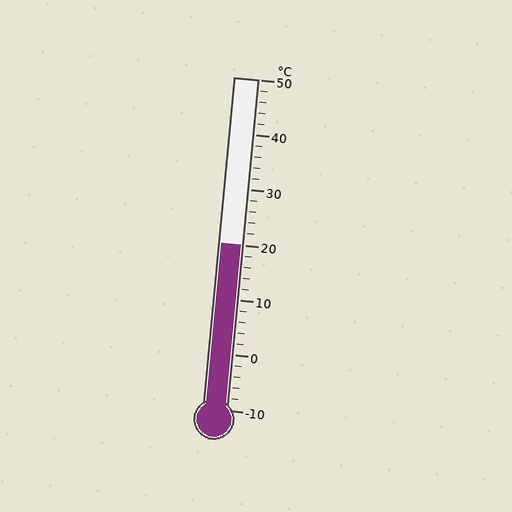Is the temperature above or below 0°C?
The temperature is above 0°C.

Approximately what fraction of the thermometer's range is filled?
The thermometer is filled to approximately 50% of its range.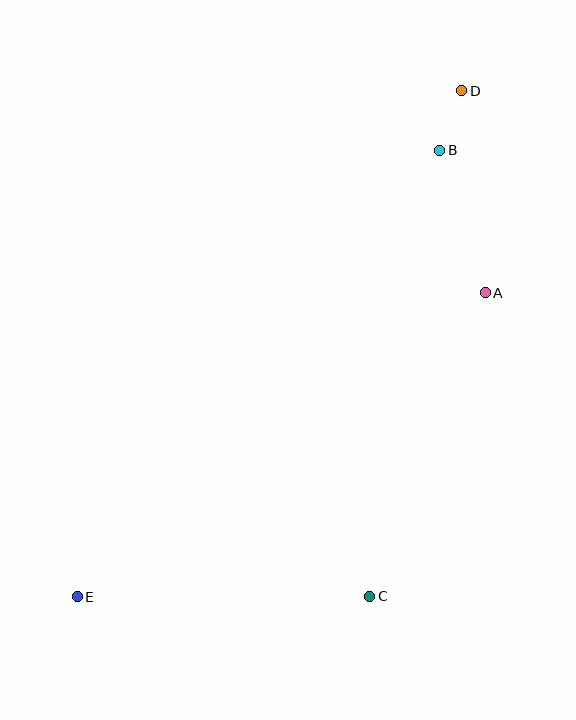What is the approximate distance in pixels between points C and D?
The distance between C and D is approximately 514 pixels.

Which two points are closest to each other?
Points B and D are closest to each other.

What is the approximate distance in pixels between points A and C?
The distance between A and C is approximately 324 pixels.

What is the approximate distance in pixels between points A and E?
The distance between A and E is approximately 509 pixels.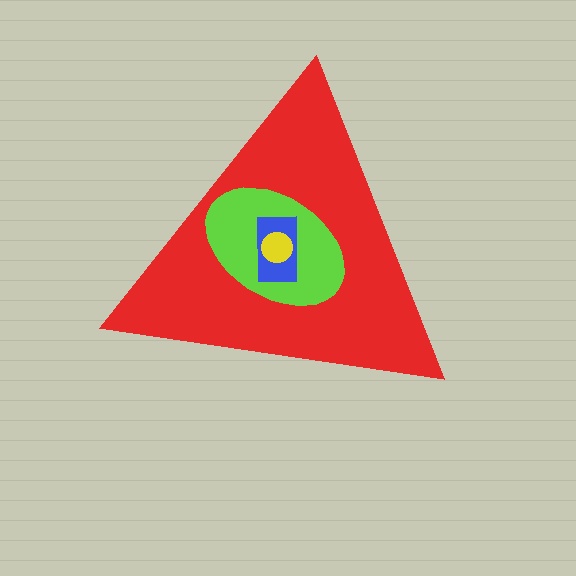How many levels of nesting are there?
4.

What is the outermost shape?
The red triangle.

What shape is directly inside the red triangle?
The lime ellipse.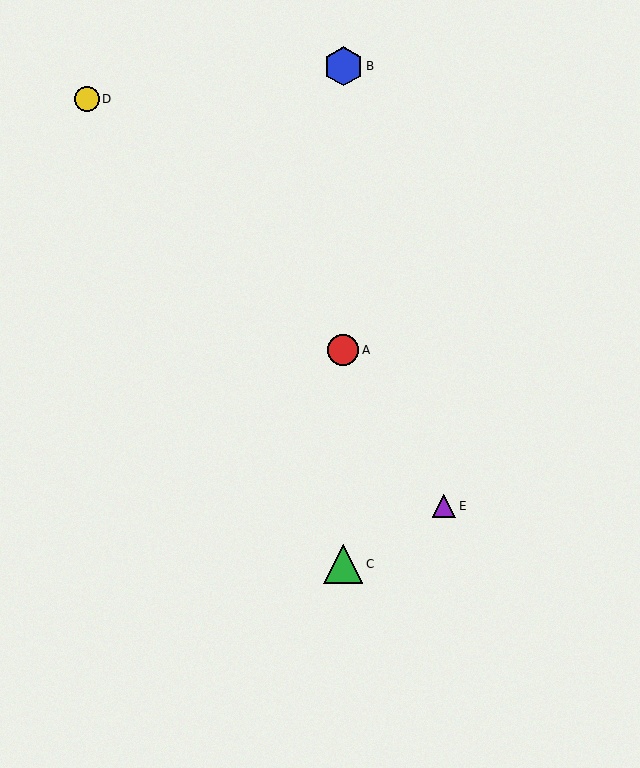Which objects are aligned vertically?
Objects A, B, C are aligned vertically.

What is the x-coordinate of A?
Object A is at x≈343.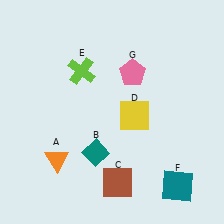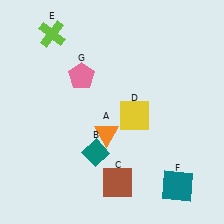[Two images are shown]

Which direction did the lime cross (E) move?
The lime cross (E) moved up.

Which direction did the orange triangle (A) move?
The orange triangle (A) moved right.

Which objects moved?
The objects that moved are: the orange triangle (A), the lime cross (E), the pink pentagon (G).